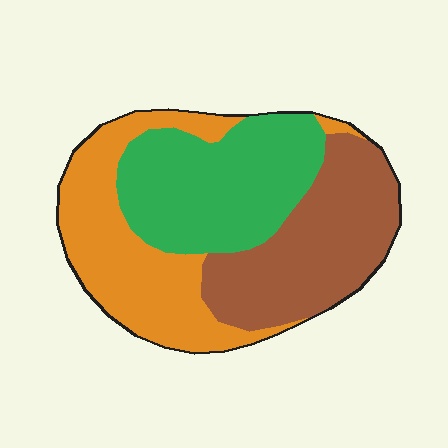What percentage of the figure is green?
Green covers about 35% of the figure.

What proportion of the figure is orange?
Orange takes up about one third (1/3) of the figure.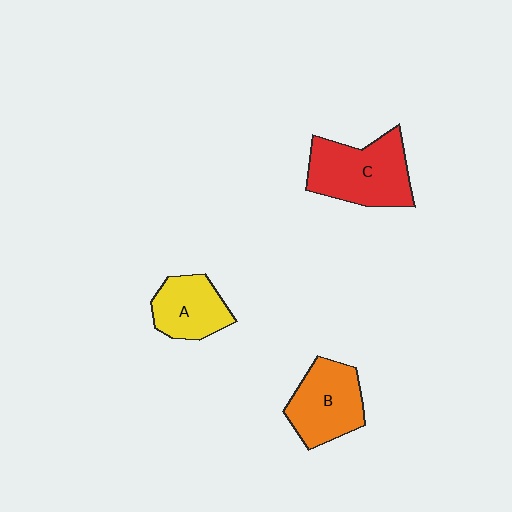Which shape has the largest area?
Shape C (red).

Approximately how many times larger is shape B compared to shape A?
Approximately 1.3 times.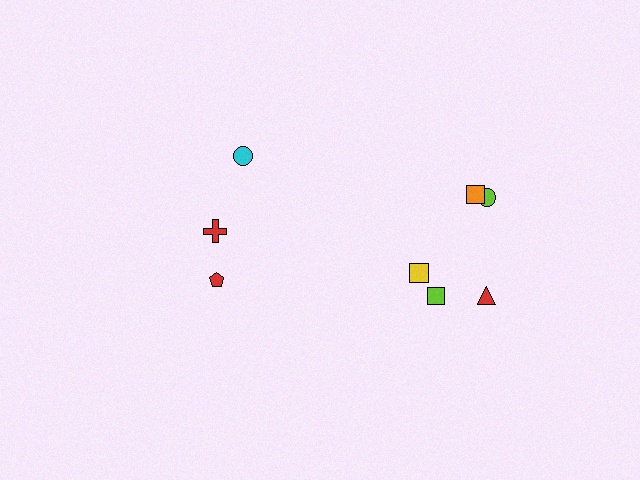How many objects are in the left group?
There are 3 objects.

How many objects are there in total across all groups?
There are 8 objects.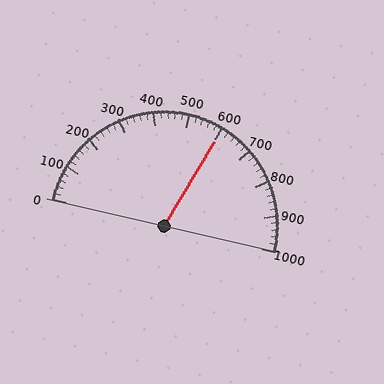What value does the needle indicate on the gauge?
The needle indicates approximately 600.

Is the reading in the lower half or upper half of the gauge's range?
The reading is in the upper half of the range (0 to 1000).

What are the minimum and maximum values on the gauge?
The gauge ranges from 0 to 1000.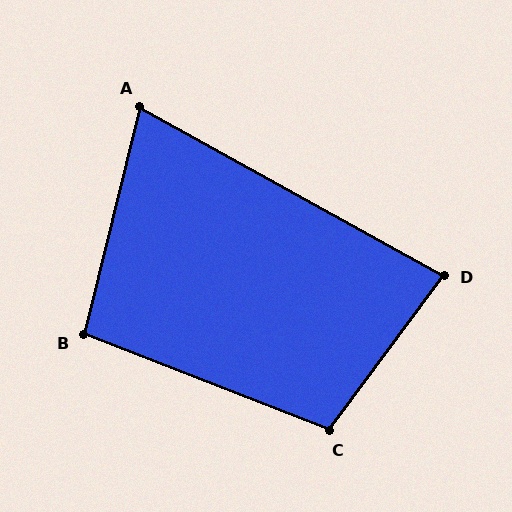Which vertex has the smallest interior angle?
A, at approximately 75 degrees.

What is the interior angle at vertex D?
Approximately 83 degrees (acute).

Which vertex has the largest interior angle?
C, at approximately 105 degrees.